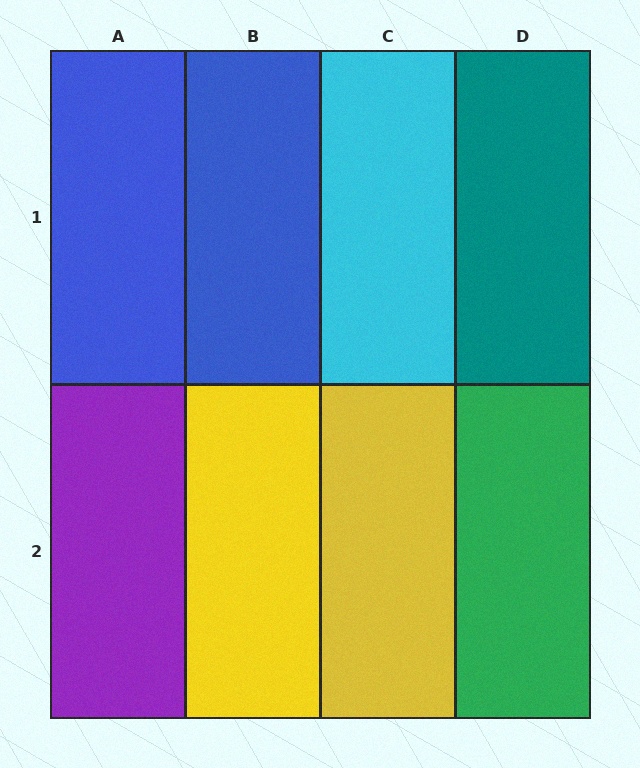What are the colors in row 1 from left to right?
Blue, blue, cyan, teal.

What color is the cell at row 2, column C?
Yellow.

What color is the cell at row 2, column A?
Purple.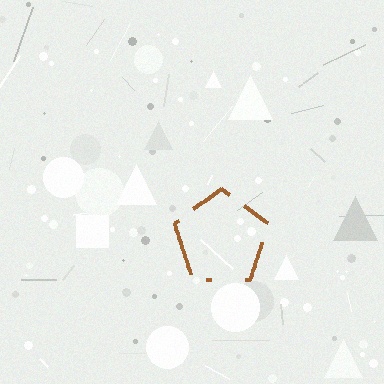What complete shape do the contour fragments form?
The contour fragments form a pentagon.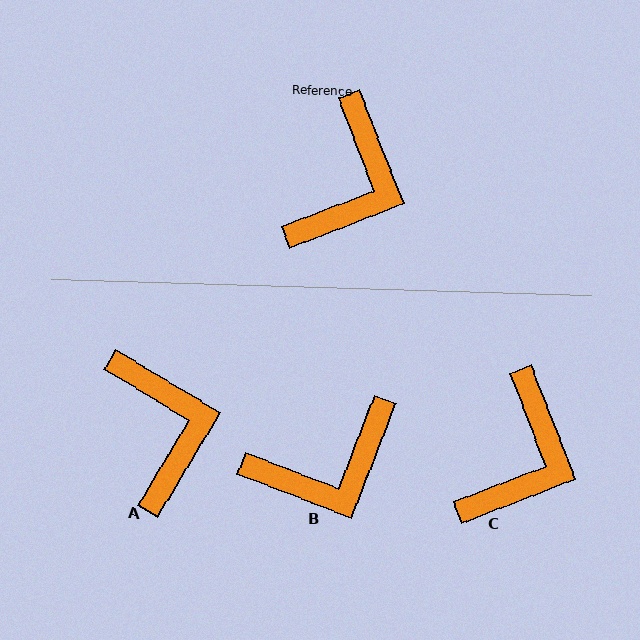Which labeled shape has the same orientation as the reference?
C.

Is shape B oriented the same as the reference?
No, it is off by about 42 degrees.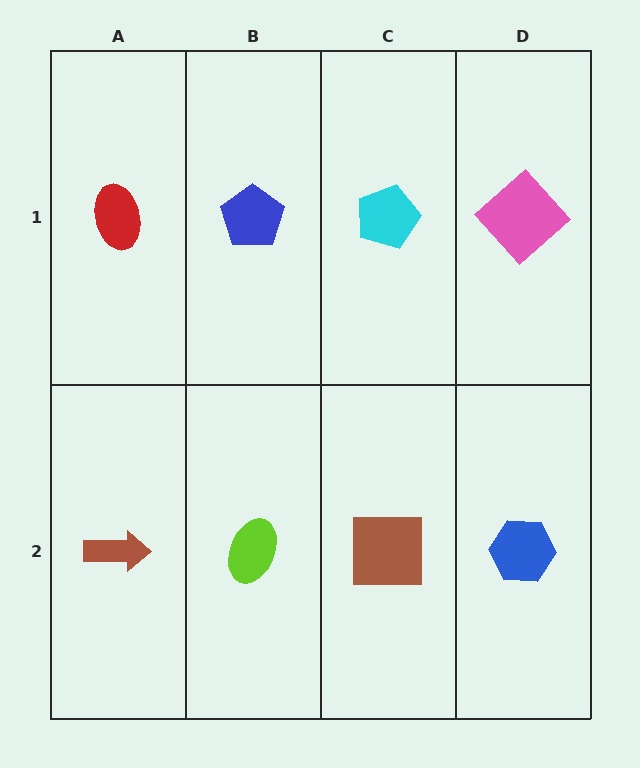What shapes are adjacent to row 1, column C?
A brown square (row 2, column C), a blue pentagon (row 1, column B), a pink diamond (row 1, column D).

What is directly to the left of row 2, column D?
A brown square.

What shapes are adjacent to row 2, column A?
A red ellipse (row 1, column A), a lime ellipse (row 2, column B).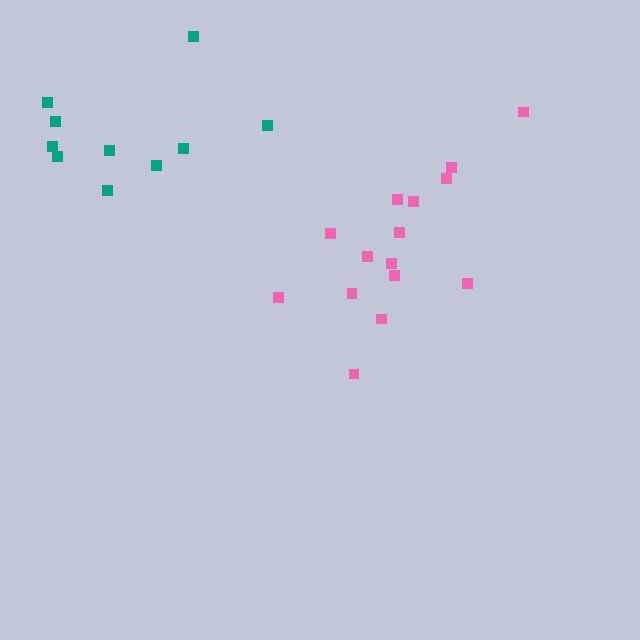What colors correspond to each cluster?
The clusters are colored: teal, pink.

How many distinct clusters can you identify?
There are 2 distinct clusters.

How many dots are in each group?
Group 1: 10 dots, Group 2: 15 dots (25 total).